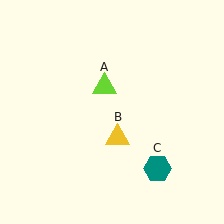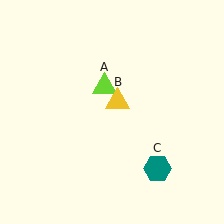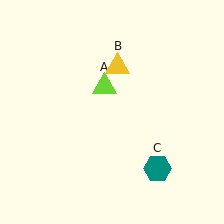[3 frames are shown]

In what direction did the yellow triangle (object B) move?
The yellow triangle (object B) moved up.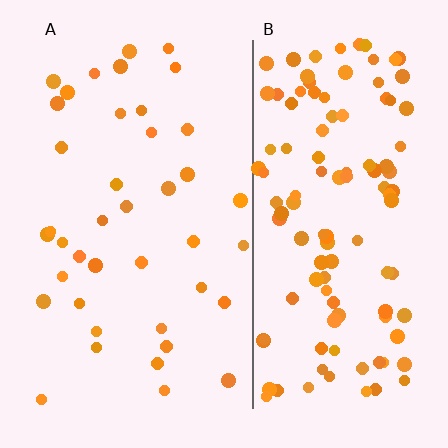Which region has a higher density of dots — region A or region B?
B (the right).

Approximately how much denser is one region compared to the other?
Approximately 3.0× — region B over region A.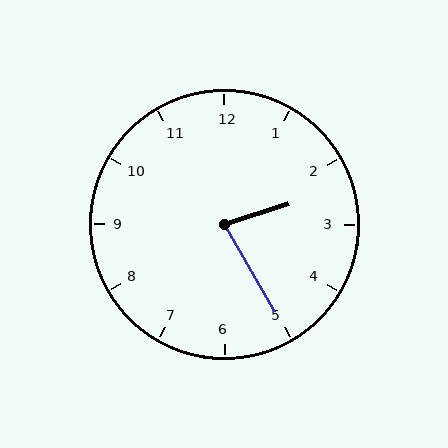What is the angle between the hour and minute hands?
Approximately 78 degrees.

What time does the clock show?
2:25.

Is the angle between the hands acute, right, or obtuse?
It is acute.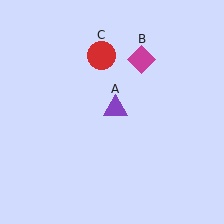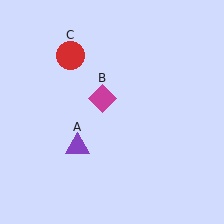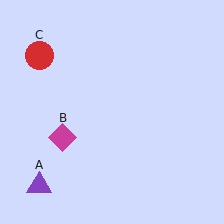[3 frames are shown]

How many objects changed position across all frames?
3 objects changed position: purple triangle (object A), magenta diamond (object B), red circle (object C).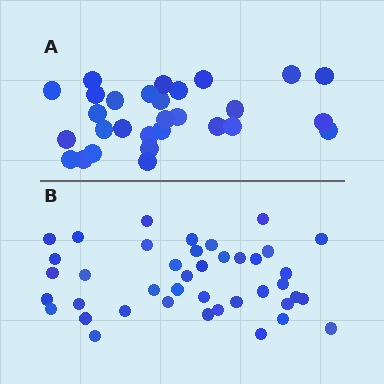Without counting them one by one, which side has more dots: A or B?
Region B (the bottom region) has more dots.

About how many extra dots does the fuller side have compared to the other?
Region B has roughly 12 or so more dots than region A.